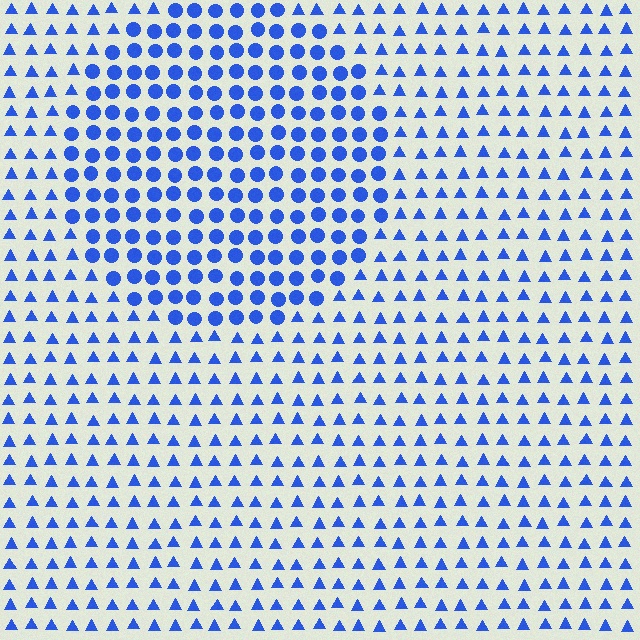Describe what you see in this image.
The image is filled with small blue elements arranged in a uniform grid. A circle-shaped region contains circles, while the surrounding area contains triangles. The boundary is defined purely by the change in element shape.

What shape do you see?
I see a circle.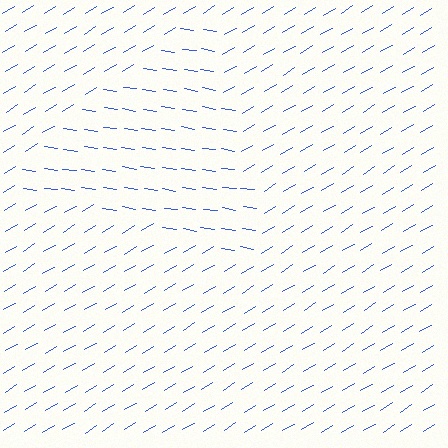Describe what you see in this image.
The image is filled with small blue line segments. A triangle region in the image has lines oriented differently from the surrounding lines, creating a visible texture boundary.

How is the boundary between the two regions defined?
The boundary is defined purely by a change in line orientation (approximately 40 degrees difference). All lines are the same color and thickness.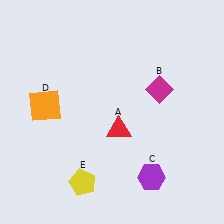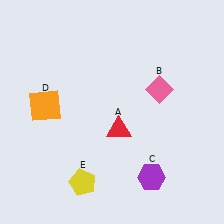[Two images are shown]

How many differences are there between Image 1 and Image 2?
There is 1 difference between the two images.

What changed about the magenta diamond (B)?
In Image 1, B is magenta. In Image 2, it changed to pink.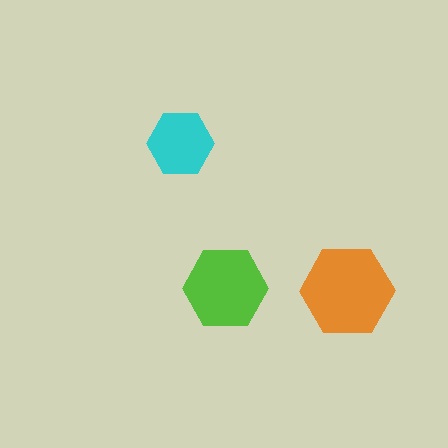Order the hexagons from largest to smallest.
the orange one, the lime one, the cyan one.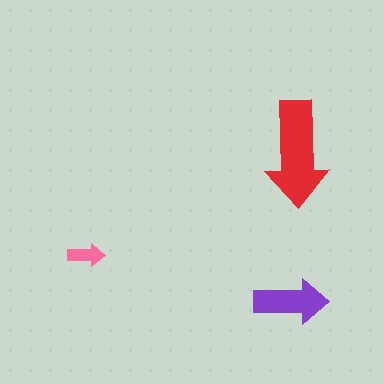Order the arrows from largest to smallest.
the red one, the purple one, the pink one.